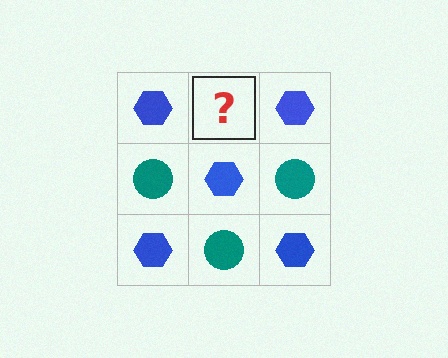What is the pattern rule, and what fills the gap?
The rule is that it alternates blue hexagon and teal circle in a checkerboard pattern. The gap should be filled with a teal circle.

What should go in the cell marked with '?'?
The missing cell should contain a teal circle.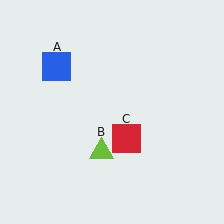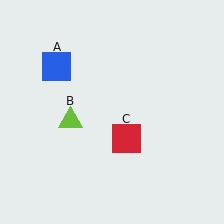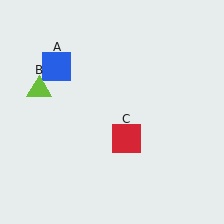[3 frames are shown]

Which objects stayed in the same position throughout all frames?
Blue square (object A) and red square (object C) remained stationary.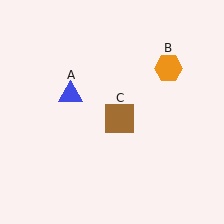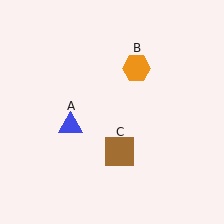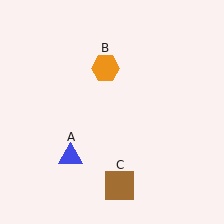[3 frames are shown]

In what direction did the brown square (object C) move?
The brown square (object C) moved down.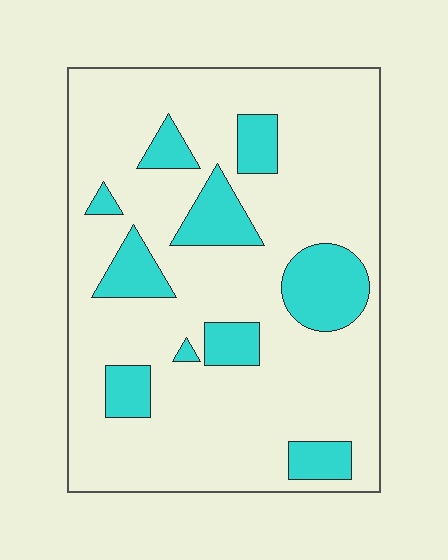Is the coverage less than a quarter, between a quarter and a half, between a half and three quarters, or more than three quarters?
Less than a quarter.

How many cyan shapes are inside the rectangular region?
10.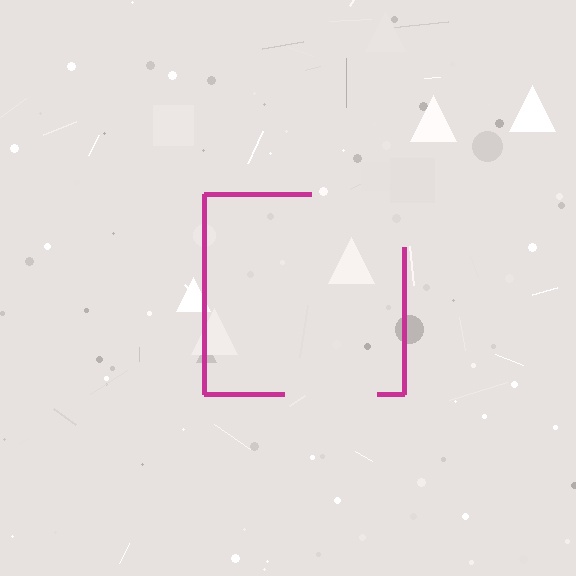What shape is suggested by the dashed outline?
The dashed outline suggests a square.